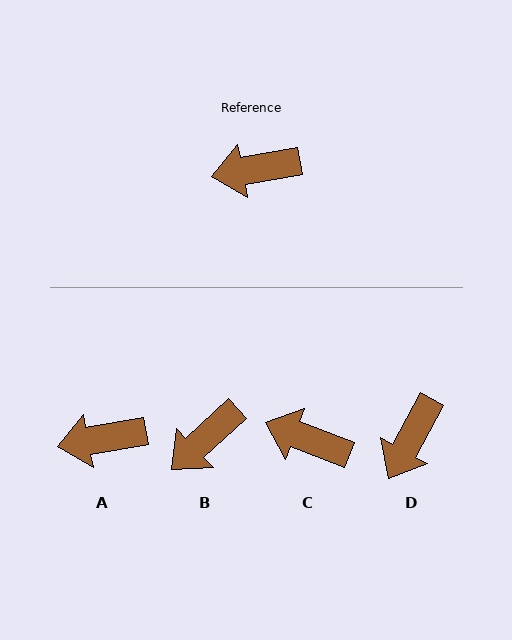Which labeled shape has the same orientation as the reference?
A.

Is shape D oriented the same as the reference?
No, it is off by about 51 degrees.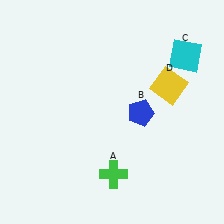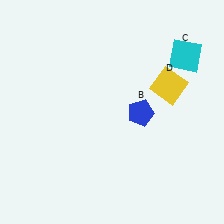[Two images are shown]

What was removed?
The green cross (A) was removed in Image 2.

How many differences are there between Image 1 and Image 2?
There is 1 difference between the two images.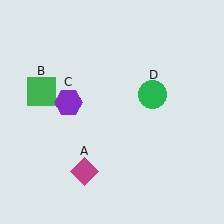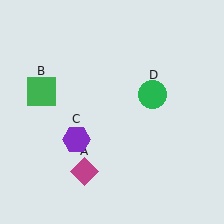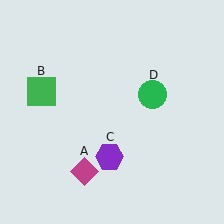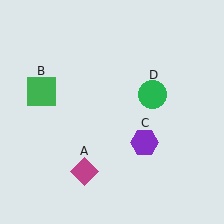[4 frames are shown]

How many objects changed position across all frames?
1 object changed position: purple hexagon (object C).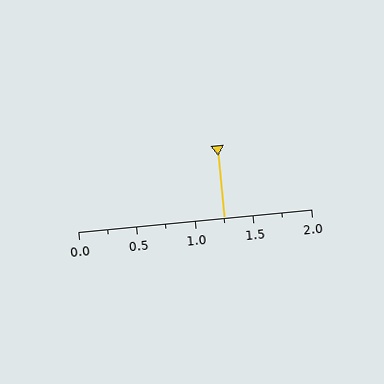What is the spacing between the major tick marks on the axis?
The major ticks are spaced 0.5 apart.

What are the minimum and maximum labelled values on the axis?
The axis runs from 0.0 to 2.0.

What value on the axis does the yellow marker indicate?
The marker indicates approximately 1.25.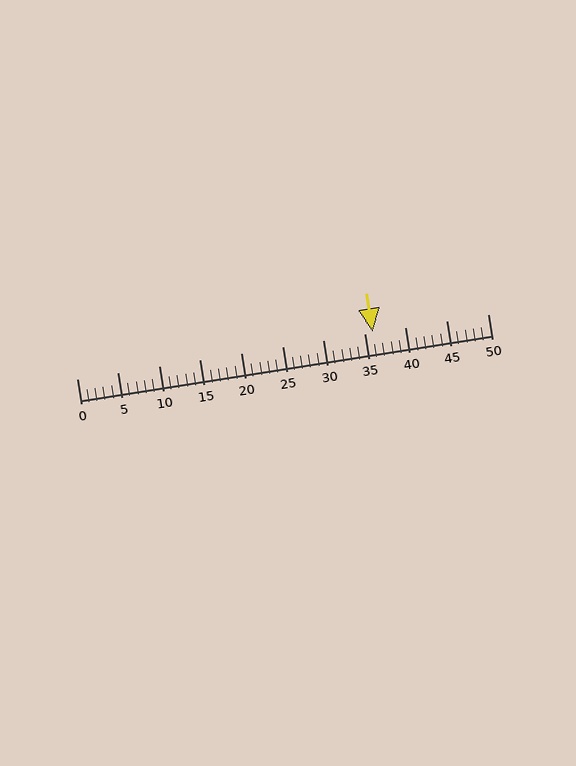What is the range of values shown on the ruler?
The ruler shows values from 0 to 50.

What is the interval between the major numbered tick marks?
The major tick marks are spaced 5 units apart.